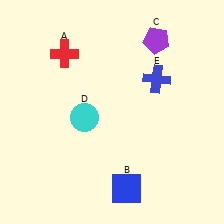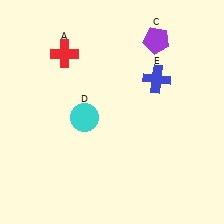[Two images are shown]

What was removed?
The blue square (B) was removed in Image 2.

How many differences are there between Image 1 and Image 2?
There is 1 difference between the two images.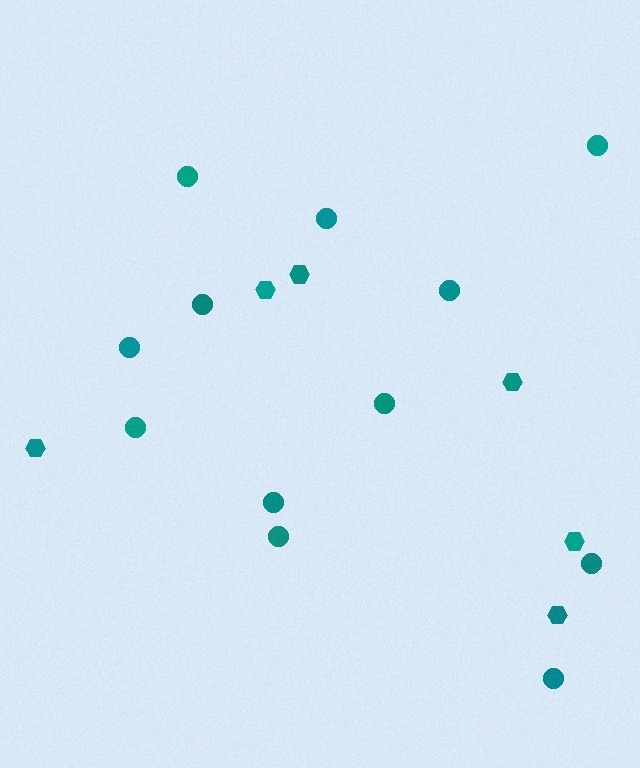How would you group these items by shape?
There are 2 groups: one group of hexagons (6) and one group of circles (12).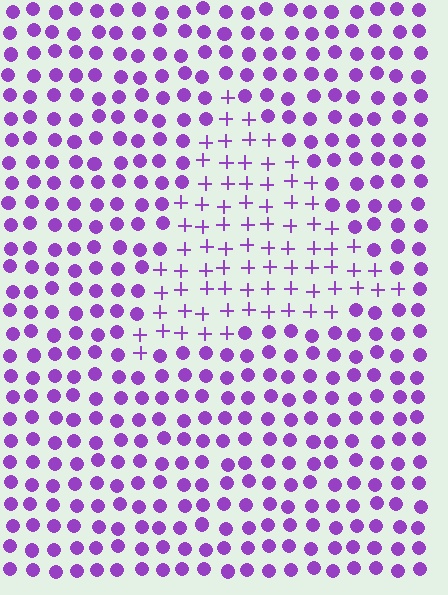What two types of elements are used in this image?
The image uses plus signs inside the triangle region and circles outside it.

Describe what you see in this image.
The image is filled with small purple elements arranged in a uniform grid. A triangle-shaped region contains plus signs, while the surrounding area contains circles. The boundary is defined purely by the change in element shape.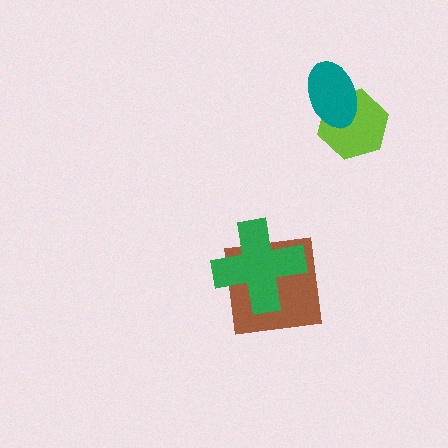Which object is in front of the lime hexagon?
The teal ellipse is in front of the lime hexagon.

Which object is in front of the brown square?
The green cross is in front of the brown square.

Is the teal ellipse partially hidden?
No, no other shape covers it.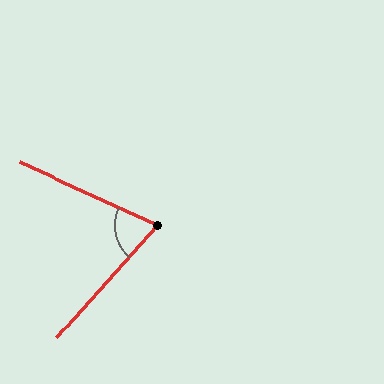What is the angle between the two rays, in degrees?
Approximately 73 degrees.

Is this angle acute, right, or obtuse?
It is acute.